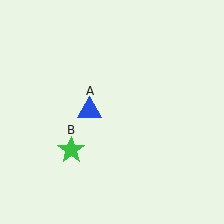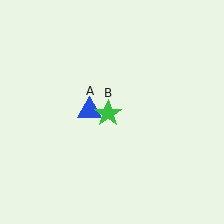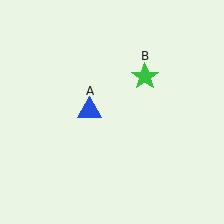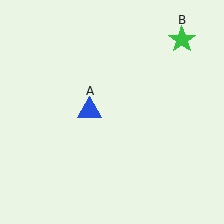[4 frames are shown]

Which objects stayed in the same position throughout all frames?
Blue triangle (object A) remained stationary.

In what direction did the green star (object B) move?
The green star (object B) moved up and to the right.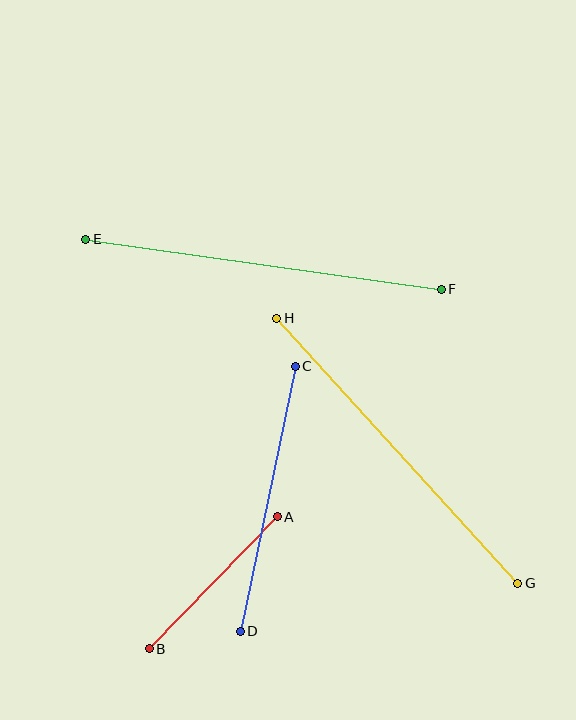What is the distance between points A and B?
The distance is approximately 184 pixels.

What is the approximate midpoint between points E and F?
The midpoint is at approximately (264, 264) pixels.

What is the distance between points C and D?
The distance is approximately 271 pixels.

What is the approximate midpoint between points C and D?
The midpoint is at approximately (268, 499) pixels.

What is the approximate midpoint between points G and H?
The midpoint is at approximately (397, 451) pixels.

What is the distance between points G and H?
The distance is approximately 358 pixels.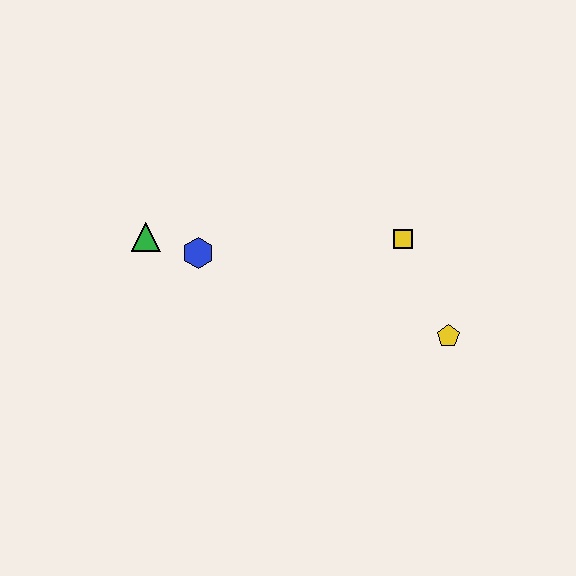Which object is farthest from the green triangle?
The yellow pentagon is farthest from the green triangle.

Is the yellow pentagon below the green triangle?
Yes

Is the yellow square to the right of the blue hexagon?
Yes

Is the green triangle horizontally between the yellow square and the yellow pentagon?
No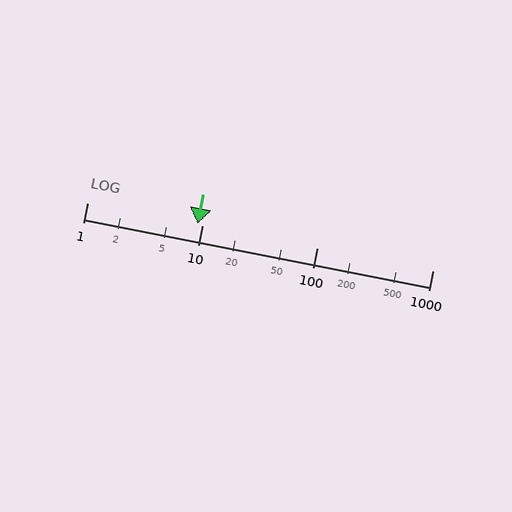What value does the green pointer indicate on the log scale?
The pointer indicates approximately 9.1.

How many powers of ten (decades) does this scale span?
The scale spans 3 decades, from 1 to 1000.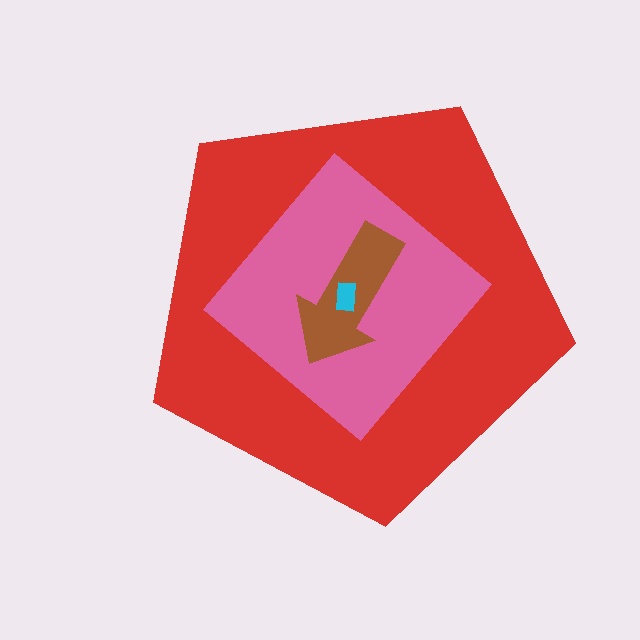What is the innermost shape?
The cyan rectangle.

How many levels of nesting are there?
4.